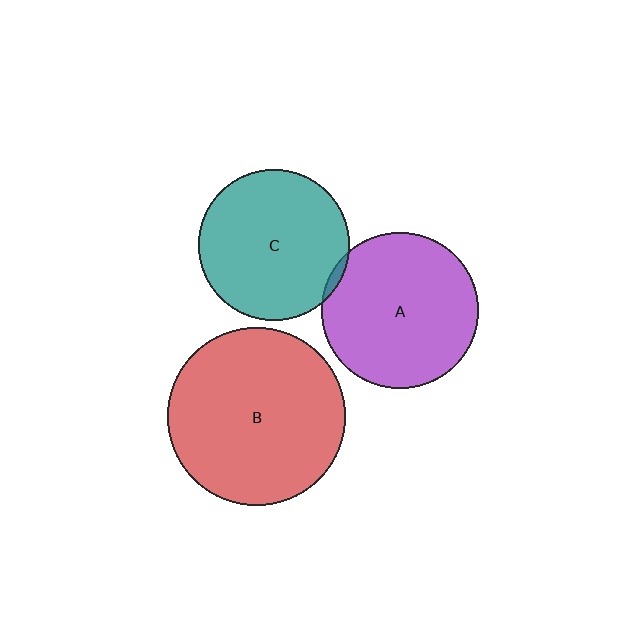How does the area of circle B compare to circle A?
Approximately 1.3 times.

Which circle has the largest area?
Circle B (red).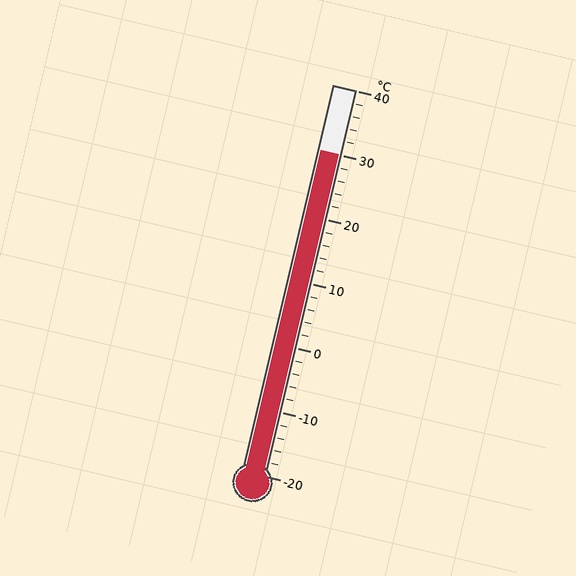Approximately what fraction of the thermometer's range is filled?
The thermometer is filled to approximately 85% of its range.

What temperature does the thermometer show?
The thermometer shows approximately 30°C.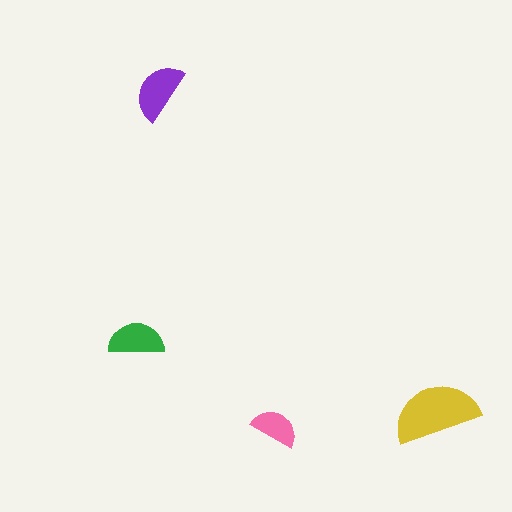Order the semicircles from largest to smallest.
the yellow one, the purple one, the green one, the pink one.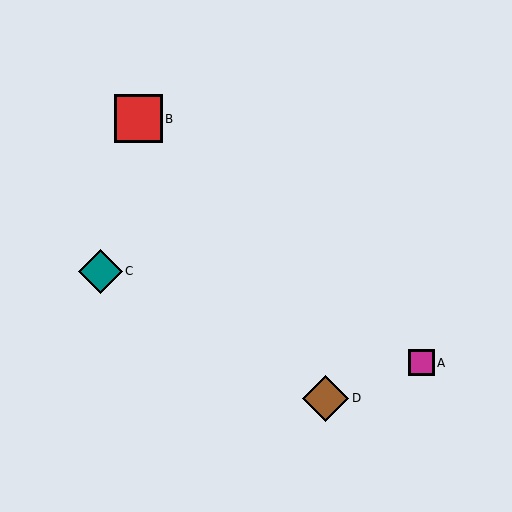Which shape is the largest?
The red square (labeled B) is the largest.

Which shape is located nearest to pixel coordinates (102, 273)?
The teal diamond (labeled C) at (100, 271) is nearest to that location.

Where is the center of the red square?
The center of the red square is at (138, 119).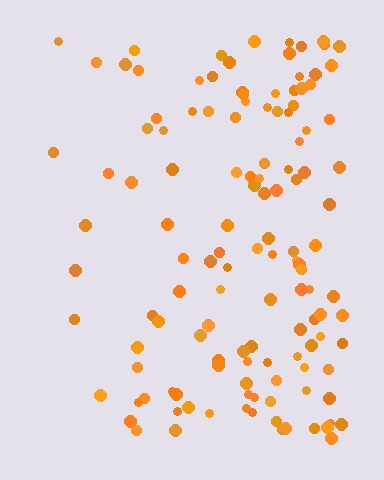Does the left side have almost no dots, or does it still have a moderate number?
Still a moderate number, just noticeably fewer than the right.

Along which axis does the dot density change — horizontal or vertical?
Horizontal.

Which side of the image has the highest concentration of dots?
The right.